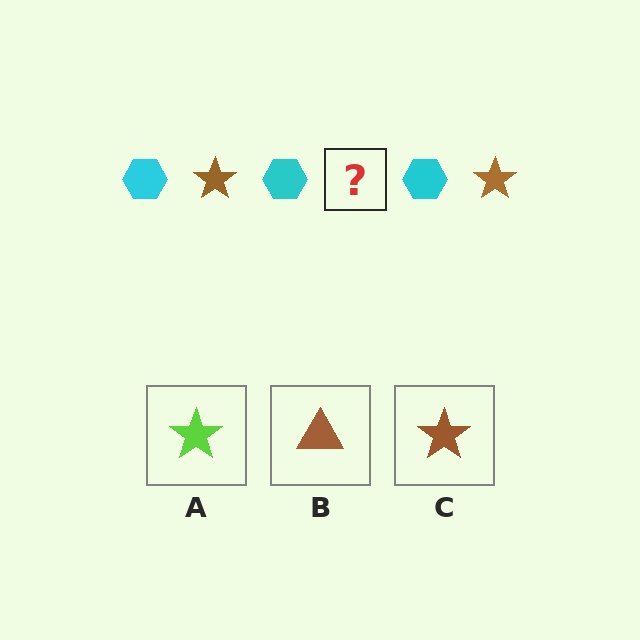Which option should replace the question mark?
Option C.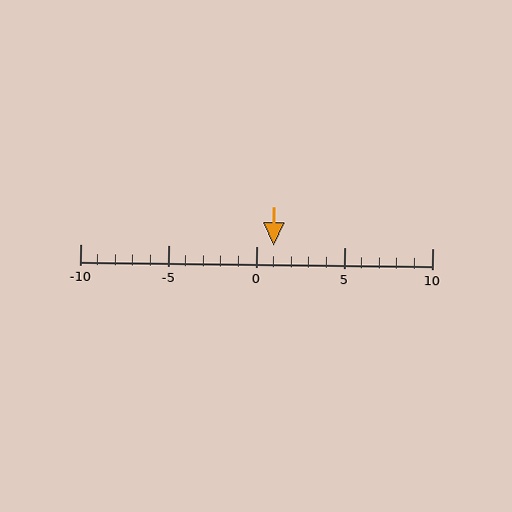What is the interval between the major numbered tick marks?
The major tick marks are spaced 5 units apart.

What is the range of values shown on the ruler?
The ruler shows values from -10 to 10.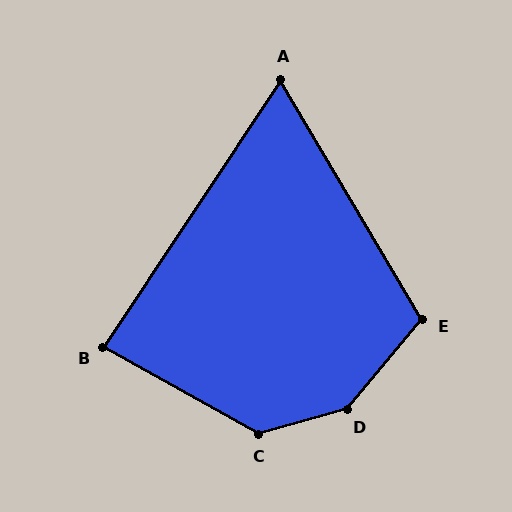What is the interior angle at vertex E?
Approximately 109 degrees (obtuse).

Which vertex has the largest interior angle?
D, at approximately 146 degrees.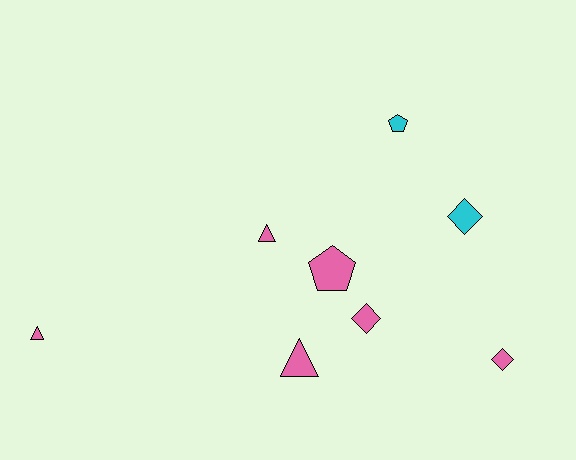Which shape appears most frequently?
Diamond, with 3 objects.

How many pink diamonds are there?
There are 2 pink diamonds.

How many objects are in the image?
There are 8 objects.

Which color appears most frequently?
Pink, with 6 objects.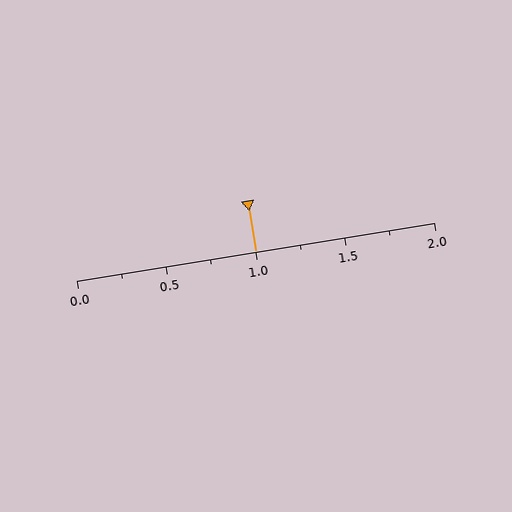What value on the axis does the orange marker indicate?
The marker indicates approximately 1.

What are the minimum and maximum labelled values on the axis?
The axis runs from 0.0 to 2.0.